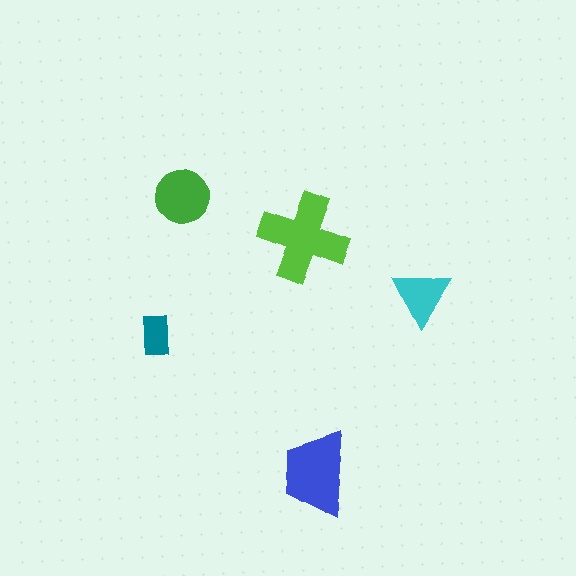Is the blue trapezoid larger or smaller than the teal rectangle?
Larger.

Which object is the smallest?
The teal rectangle.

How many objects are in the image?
There are 5 objects in the image.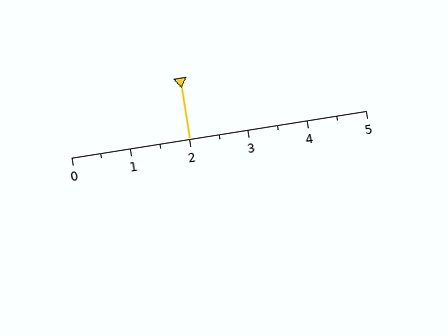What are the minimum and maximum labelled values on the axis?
The axis runs from 0 to 5.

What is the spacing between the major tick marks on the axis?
The major ticks are spaced 1 apart.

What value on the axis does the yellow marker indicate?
The marker indicates approximately 2.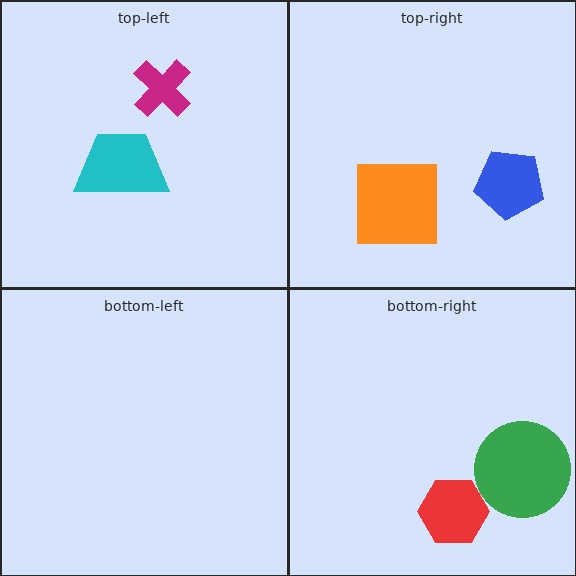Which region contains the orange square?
The top-right region.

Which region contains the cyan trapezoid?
The top-left region.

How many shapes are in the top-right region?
2.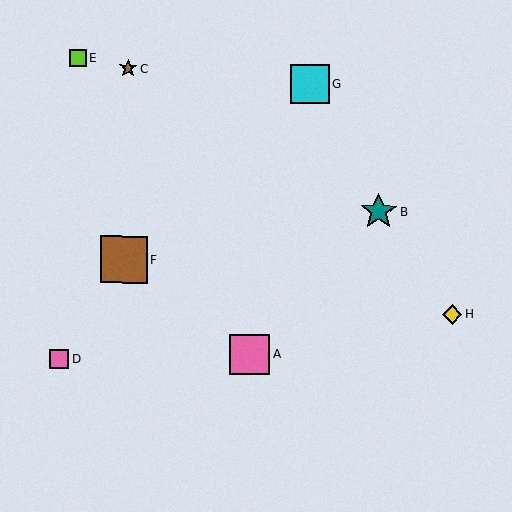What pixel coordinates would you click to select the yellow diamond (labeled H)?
Click at (452, 314) to select the yellow diamond H.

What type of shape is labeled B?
Shape B is a teal star.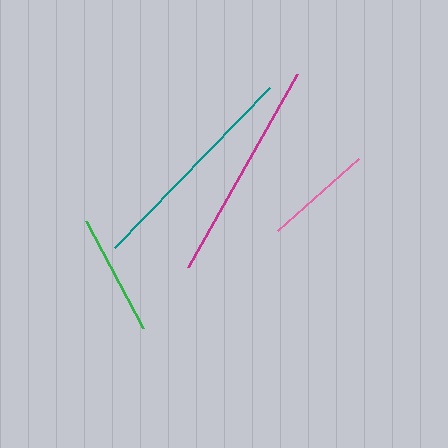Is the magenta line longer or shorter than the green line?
The magenta line is longer than the green line.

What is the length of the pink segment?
The pink segment is approximately 108 pixels long.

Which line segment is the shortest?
The pink line is the shortest at approximately 108 pixels.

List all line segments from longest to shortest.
From longest to shortest: magenta, teal, green, pink.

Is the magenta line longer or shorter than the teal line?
The magenta line is longer than the teal line.